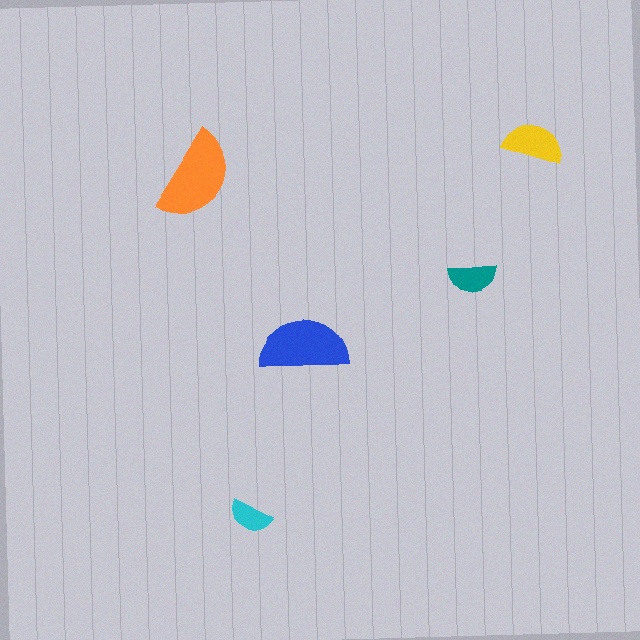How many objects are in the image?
There are 5 objects in the image.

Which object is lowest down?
The cyan semicircle is bottommost.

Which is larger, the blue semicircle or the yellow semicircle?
The blue one.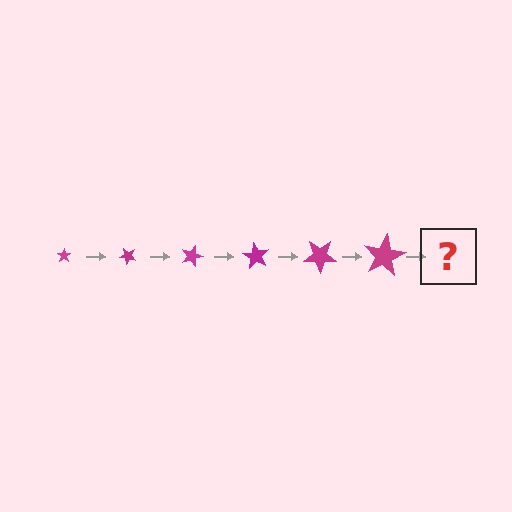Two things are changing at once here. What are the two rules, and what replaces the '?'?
The two rules are that the star grows larger each step and it rotates 45 degrees each step. The '?' should be a star, larger than the previous one and rotated 270 degrees from the start.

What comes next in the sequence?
The next element should be a star, larger than the previous one and rotated 270 degrees from the start.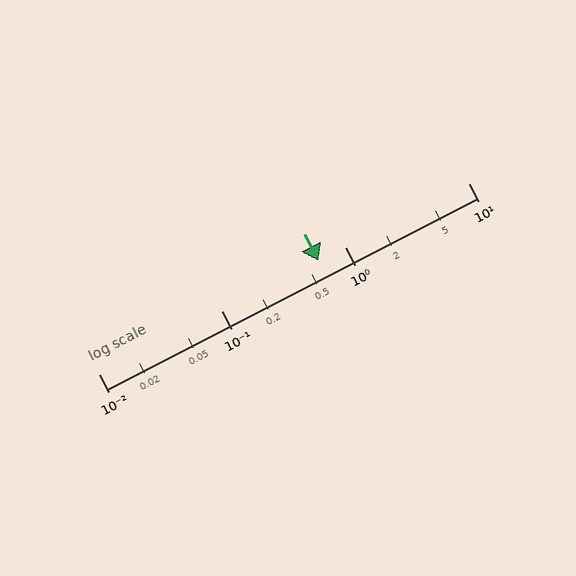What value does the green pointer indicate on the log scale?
The pointer indicates approximately 0.61.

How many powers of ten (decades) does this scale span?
The scale spans 3 decades, from 0.01 to 10.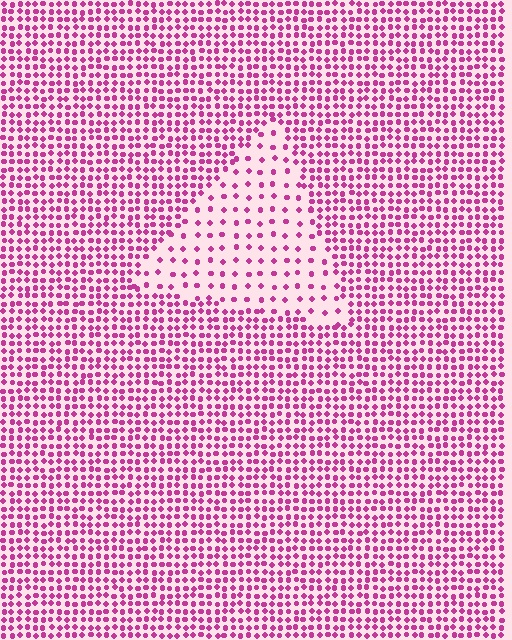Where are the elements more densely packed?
The elements are more densely packed outside the triangle boundary.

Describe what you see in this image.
The image contains small magenta elements arranged at two different densities. A triangle-shaped region is visible where the elements are less densely packed than the surrounding area.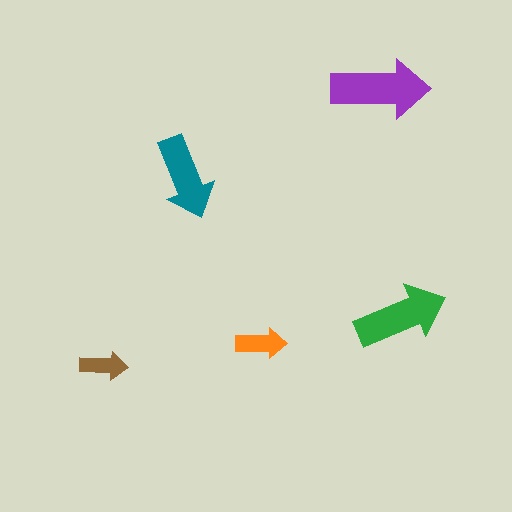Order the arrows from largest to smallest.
the purple one, the green one, the teal one, the orange one, the brown one.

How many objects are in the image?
There are 5 objects in the image.